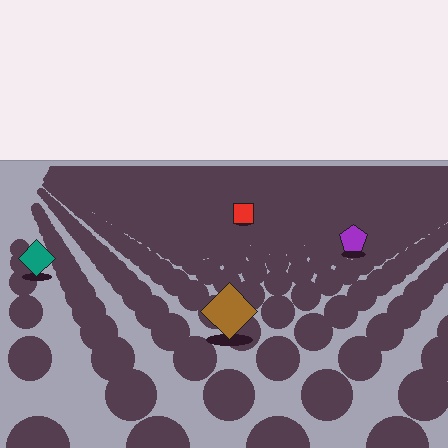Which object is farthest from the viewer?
The red square is farthest from the viewer. It appears smaller and the ground texture around it is denser.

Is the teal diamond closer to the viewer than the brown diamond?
No. The brown diamond is closer — you can tell from the texture gradient: the ground texture is coarser near it.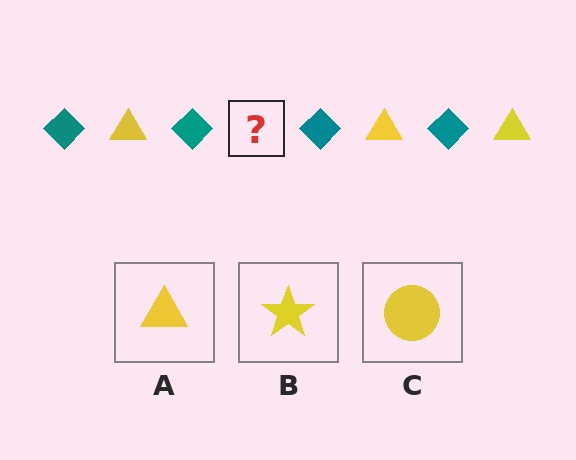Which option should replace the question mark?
Option A.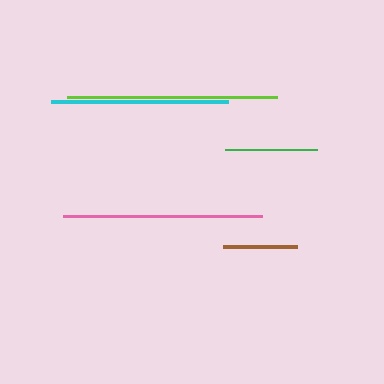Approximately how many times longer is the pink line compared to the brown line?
The pink line is approximately 2.7 times the length of the brown line.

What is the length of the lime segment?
The lime segment is approximately 210 pixels long.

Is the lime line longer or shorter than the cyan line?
The lime line is longer than the cyan line.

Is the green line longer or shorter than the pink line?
The pink line is longer than the green line.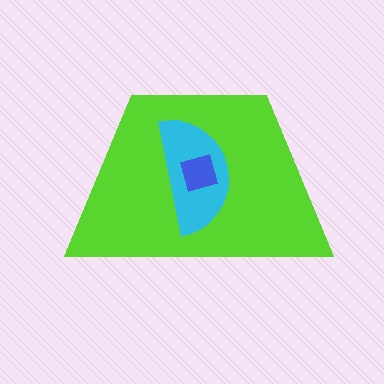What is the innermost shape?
The blue diamond.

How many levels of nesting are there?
3.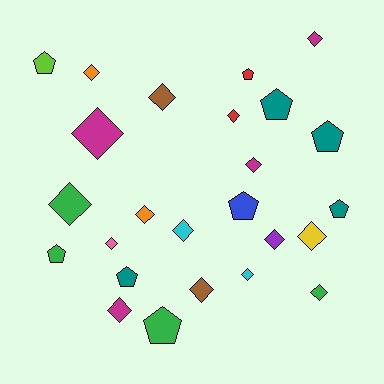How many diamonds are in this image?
There are 16 diamonds.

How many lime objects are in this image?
There is 1 lime object.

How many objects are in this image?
There are 25 objects.